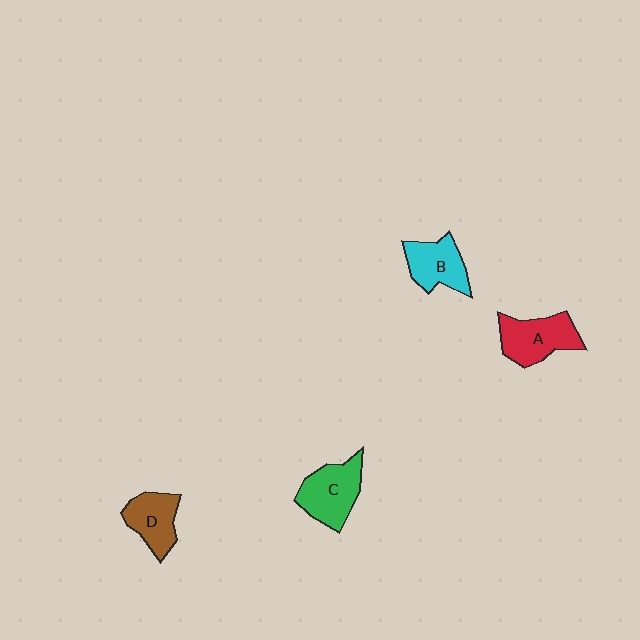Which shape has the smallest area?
Shape D (brown).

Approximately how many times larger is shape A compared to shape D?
Approximately 1.2 times.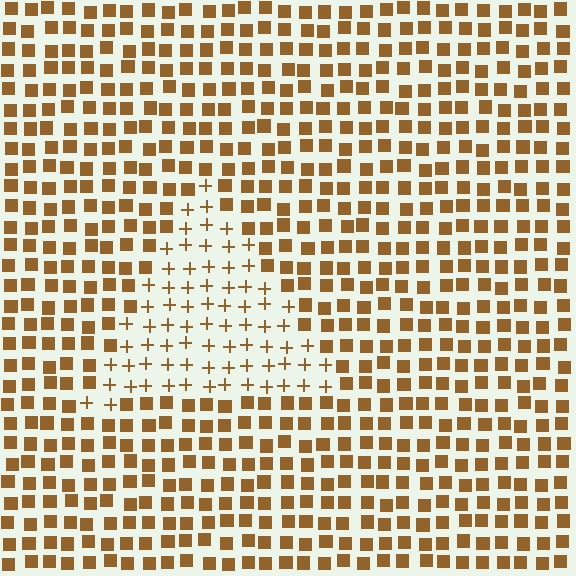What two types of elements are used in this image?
The image uses plus signs inside the triangle region and squares outside it.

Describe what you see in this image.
The image is filled with small brown elements arranged in a uniform grid. A triangle-shaped region contains plus signs, while the surrounding area contains squares. The boundary is defined purely by the change in element shape.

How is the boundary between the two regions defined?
The boundary is defined by a change in element shape: plus signs inside vs. squares outside. All elements share the same color and spacing.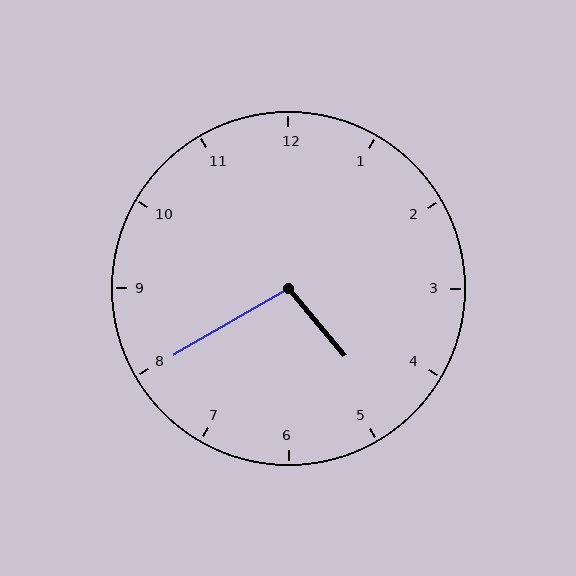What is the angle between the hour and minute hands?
Approximately 100 degrees.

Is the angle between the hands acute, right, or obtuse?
It is obtuse.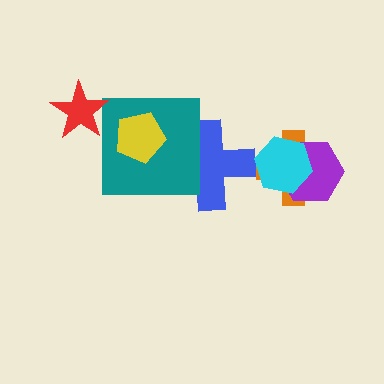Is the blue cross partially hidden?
Yes, it is partially covered by another shape.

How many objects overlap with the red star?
0 objects overlap with the red star.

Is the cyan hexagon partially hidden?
No, no other shape covers it.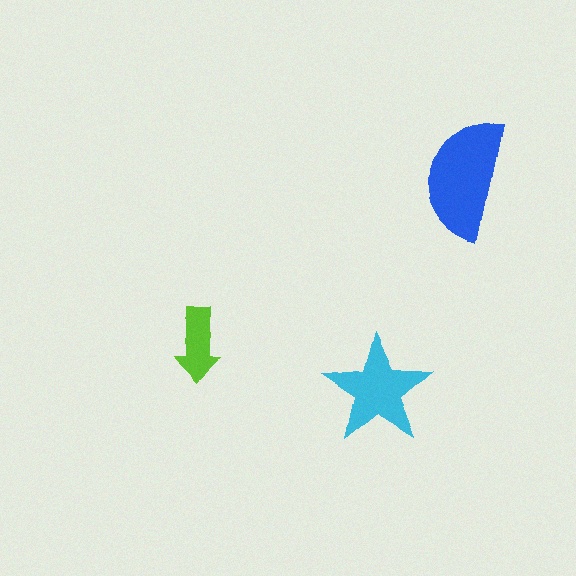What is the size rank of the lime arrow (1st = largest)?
3rd.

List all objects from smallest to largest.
The lime arrow, the cyan star, the blue semicircle.